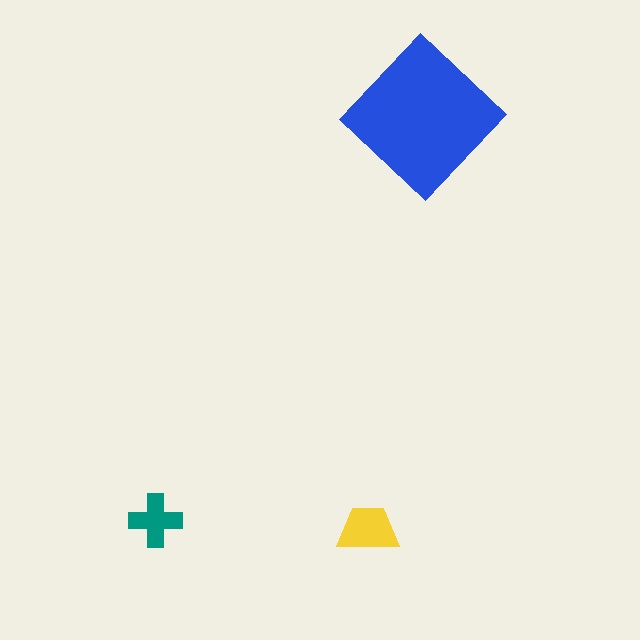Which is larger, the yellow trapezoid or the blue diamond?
The blue diamond.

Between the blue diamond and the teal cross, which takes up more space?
The blue diamond.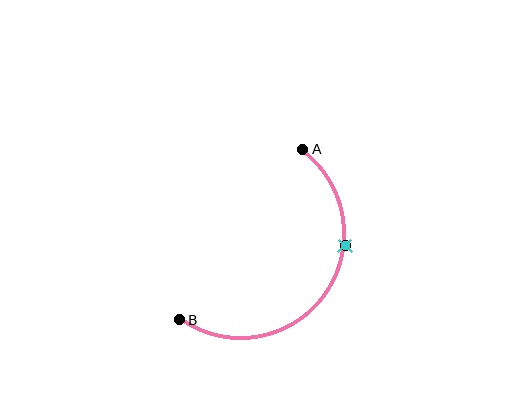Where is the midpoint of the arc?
The arc midpoint is the point on the curve farthest from the straight line joining A and B. It sits below and to the right of that line.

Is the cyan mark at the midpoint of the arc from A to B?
No. The cyan mark lies on the arc but is closer to endpoint A. The arc midpoint would be at the point on the curve equidistant along the arc from both A and B.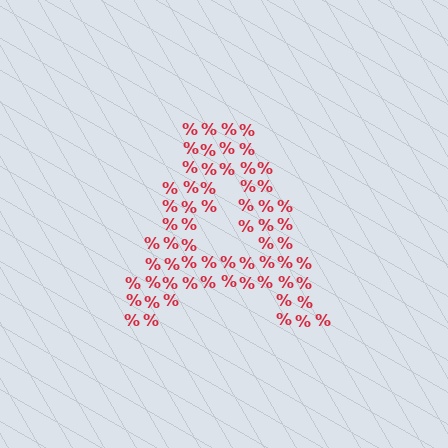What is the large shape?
The large shape is the letter A.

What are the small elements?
The small elements are percent signs.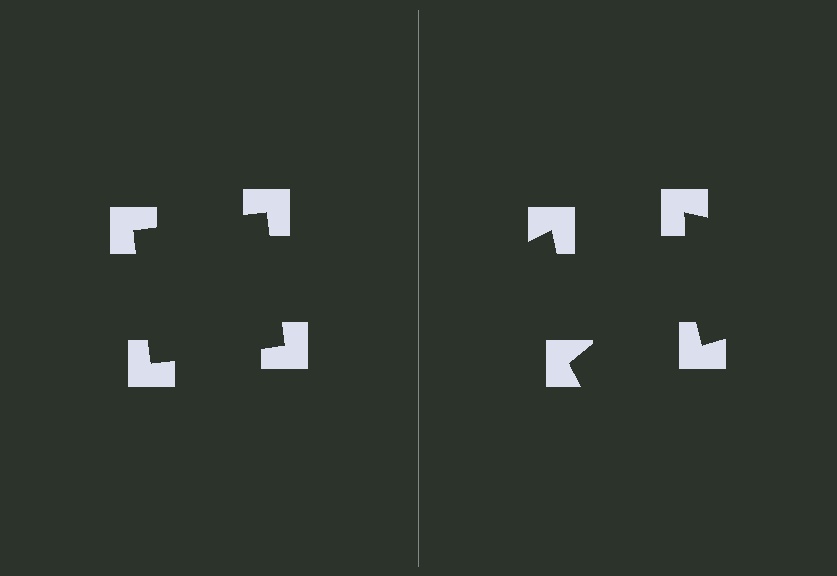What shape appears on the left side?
An illusory square.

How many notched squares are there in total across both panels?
8 — 4 on each side.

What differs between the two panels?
The notched squares are positioned identically on both sides; only the wedge orientations differ. On the left they align to a square; on the right they are misaligned.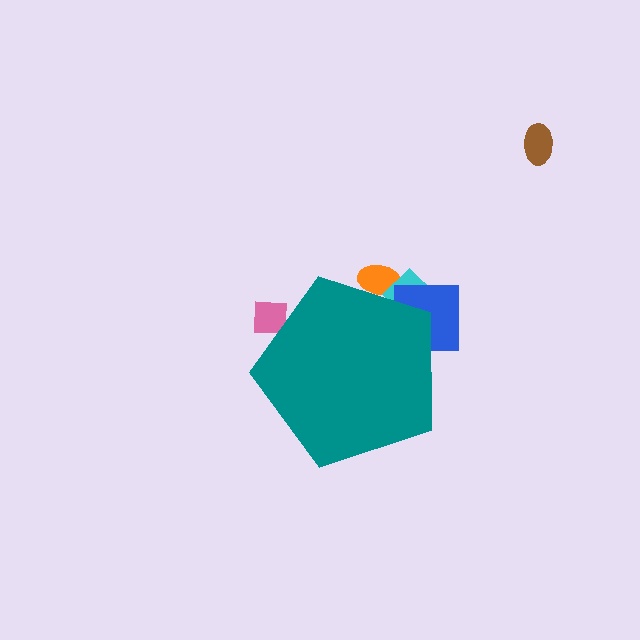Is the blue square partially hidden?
Yes, the blue square is partially hidden behind the teal pentagon.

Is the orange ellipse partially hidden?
Yes, the orange ellipse is partially hidden behind the teal pentagon.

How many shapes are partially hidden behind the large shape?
4 shapes are partially hidden.